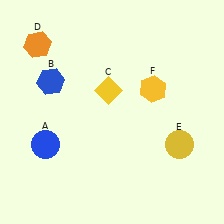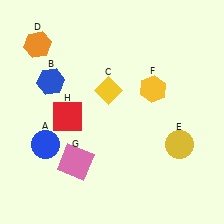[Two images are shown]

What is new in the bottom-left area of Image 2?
A pink square (G) was added in the bottom-left area of Image 2.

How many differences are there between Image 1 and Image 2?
There are 2 differences between the two images.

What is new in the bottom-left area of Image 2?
A red square (H) was added in the bottom-left area of Image 2.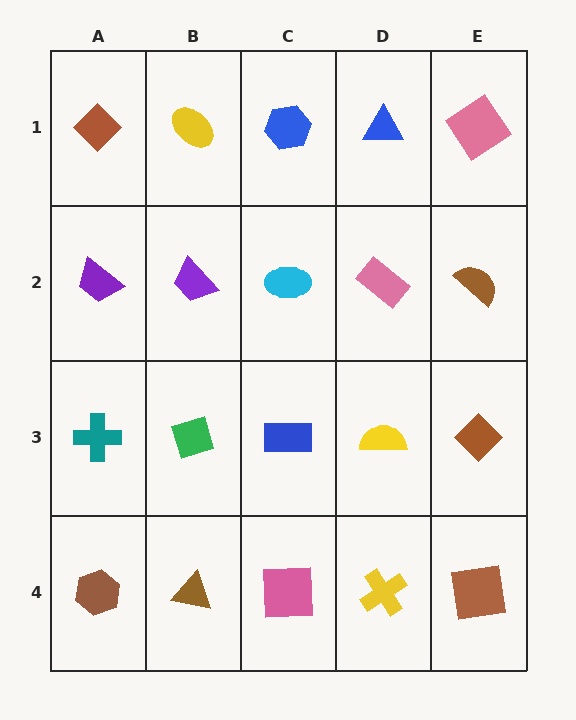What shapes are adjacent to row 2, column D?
A blue triangle (row 1, column D), a yellow semicircle (row 3, column D), a cyan ellipse (row 2, column C), a brown semicircle (row 2, column E).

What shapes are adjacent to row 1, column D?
A pink rectangle (row 2, column D), a blue hexagon (row 1, column C), a pink diamond (row 1, column E).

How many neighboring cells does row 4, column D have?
3.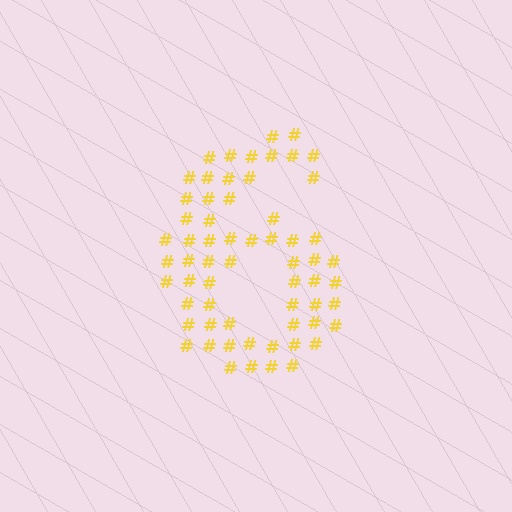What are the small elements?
The small elements are hash symbols.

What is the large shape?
The large shape is the digit 6.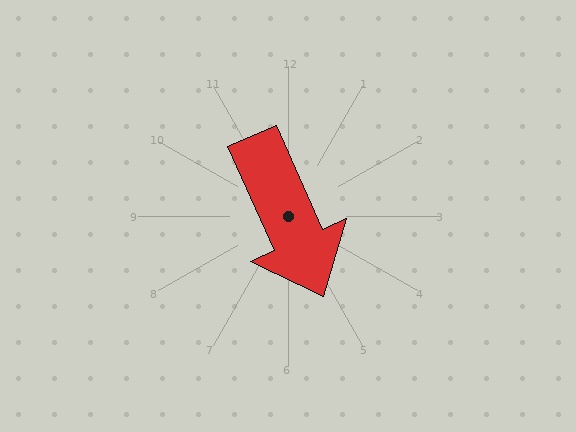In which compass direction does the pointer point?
Southeast.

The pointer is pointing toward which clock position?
Roughly 5 o'clock.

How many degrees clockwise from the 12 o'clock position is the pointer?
Approximately 156 degrees.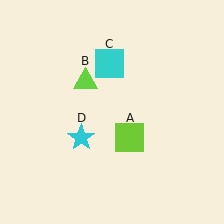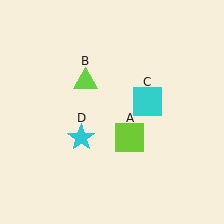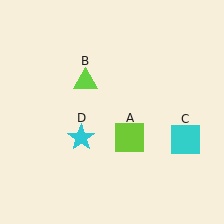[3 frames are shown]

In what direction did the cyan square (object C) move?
The cyan square (object C) moved down and to the right.